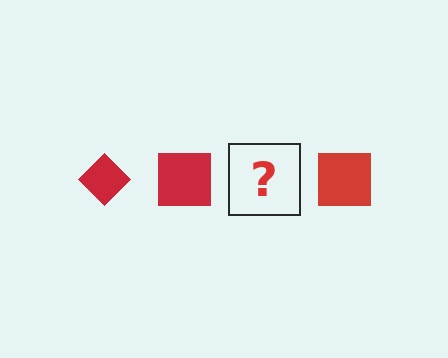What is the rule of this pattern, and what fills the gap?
The rule is that the pattern cycles through diamond, square shapes in red. The gap should be filled with a red diamond.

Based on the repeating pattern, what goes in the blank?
The blank should be a red diamond.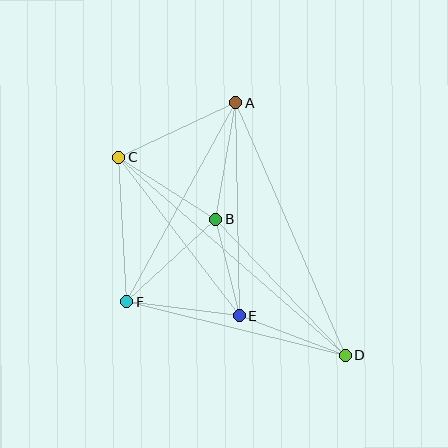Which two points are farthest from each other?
Points C and D are farthest from each other.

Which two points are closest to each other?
Points B and E are closest to each other.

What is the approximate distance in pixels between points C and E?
The distance between C and E is approximately 199 pixels.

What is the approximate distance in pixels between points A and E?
The distance between A and E is approximately 213 pixels.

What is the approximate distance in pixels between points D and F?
The distance between D and F is approximately 225 pixels.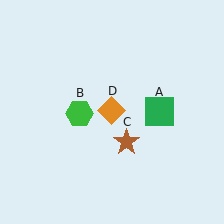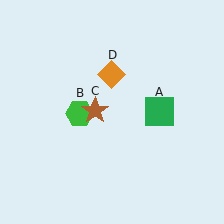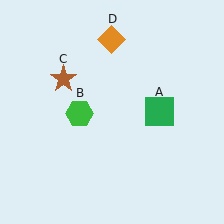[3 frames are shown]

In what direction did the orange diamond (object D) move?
The orange diamond (object D) moved up.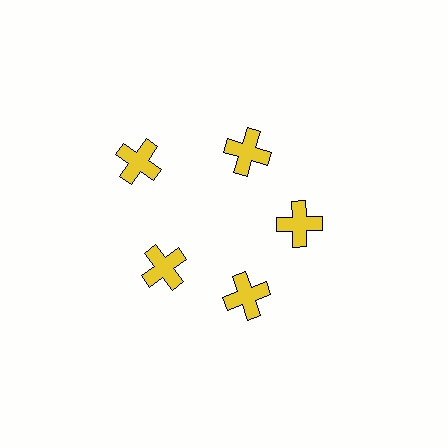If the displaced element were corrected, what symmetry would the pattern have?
It would have 5-fold rotational symmetry — the pattern would map onto itself every 72 degrees.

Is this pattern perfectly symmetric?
No. The 5 yellow crosses are arranged in a ring, but one element near the 10 o'clock position is pushed outward from the center, breaking the 5-fold rotational symmetry.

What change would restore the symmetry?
The symmetry would be restored by moving it inward, back onto the ring so that all 5 crosses sit at equal angles and equal distance from the center.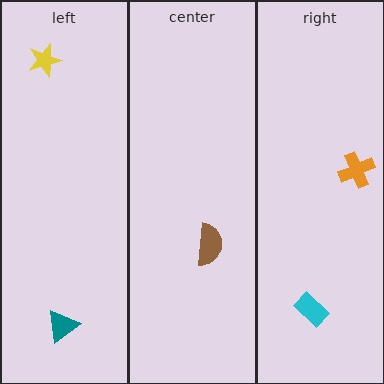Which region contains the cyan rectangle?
The right region.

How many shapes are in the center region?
1.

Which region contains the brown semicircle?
The center region.